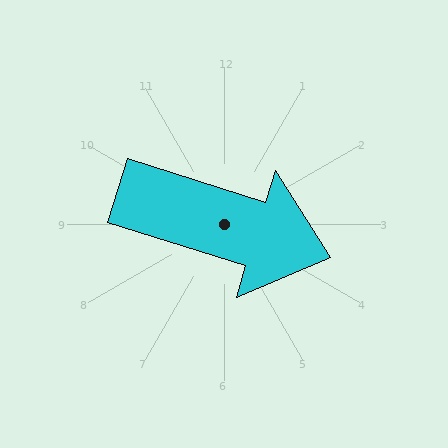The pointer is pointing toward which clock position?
Roughly 4 o'clock.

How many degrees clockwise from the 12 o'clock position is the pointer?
Approximately 107 degrees.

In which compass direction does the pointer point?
East.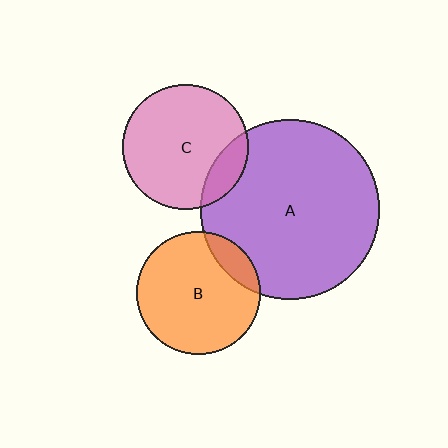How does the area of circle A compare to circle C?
Approximately 2.1 times.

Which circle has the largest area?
Circle A (purple).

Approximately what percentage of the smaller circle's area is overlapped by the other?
Approximately 15%.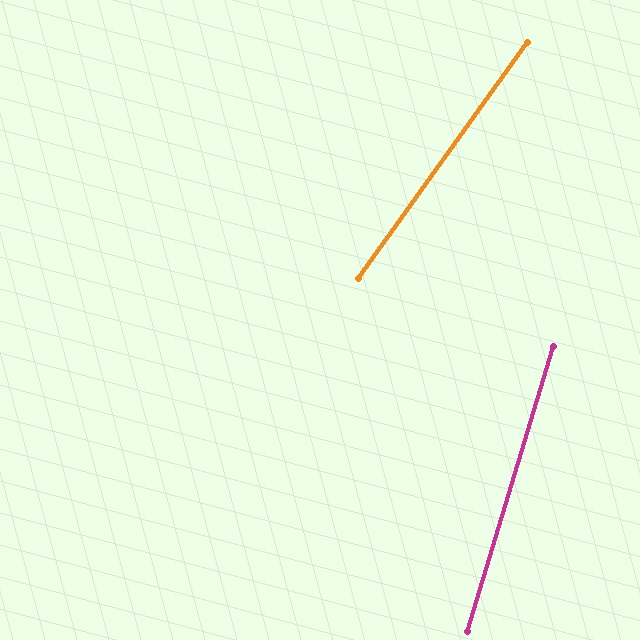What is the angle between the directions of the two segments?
Approximately 19 degrees.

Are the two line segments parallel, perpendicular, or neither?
Neither parallel nor perpendicular — they differ by about 19°.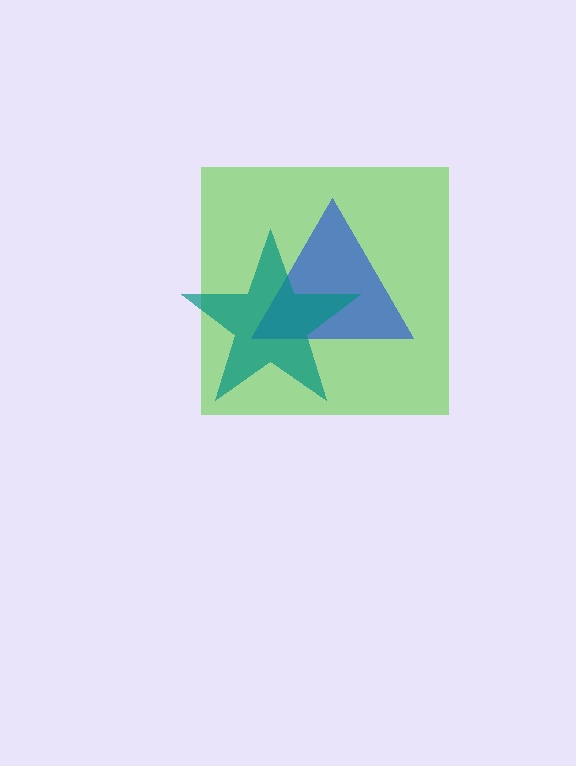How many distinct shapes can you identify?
There are 3 distinct shapes: a lime square, a blue triangle, a teal star.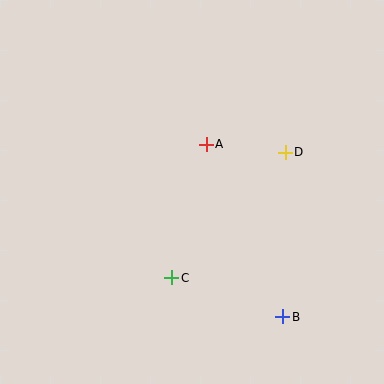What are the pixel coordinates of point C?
Point C is at (172, 278).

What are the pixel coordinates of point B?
Point B is at (283, 317).